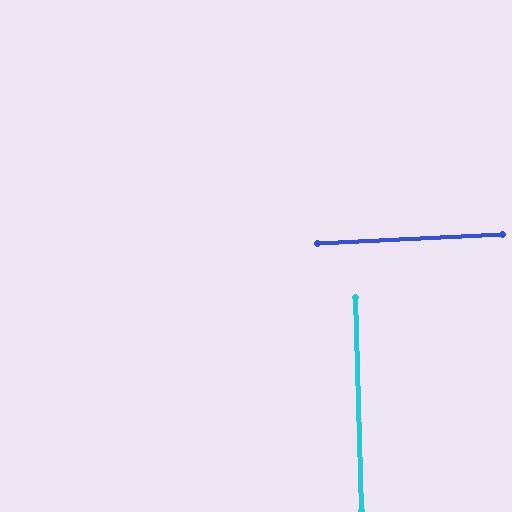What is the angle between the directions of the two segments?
Approximately 89 degrees.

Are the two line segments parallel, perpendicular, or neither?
Perpendicular — they meet at approximately 89°.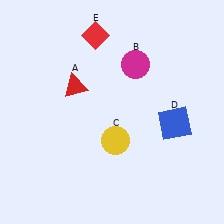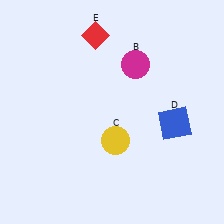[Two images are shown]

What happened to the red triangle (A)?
The red triangle (A) was removed in Image 2. It was in the top-left area of Image 1.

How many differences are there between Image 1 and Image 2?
There is 1 difference between the two images.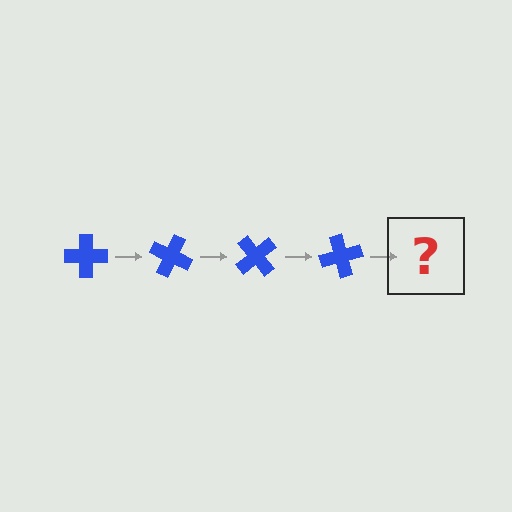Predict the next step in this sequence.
The next step is a blue cross rotated 100 degrees.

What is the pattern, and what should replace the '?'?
The pattern is that the cross rotates 25 degrees each step. The '?' should be a blue cross rotated 100 degrees.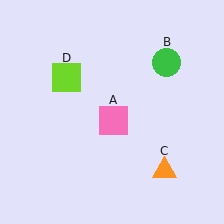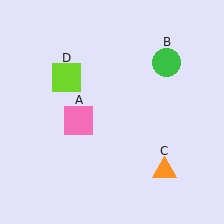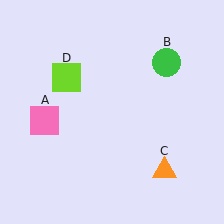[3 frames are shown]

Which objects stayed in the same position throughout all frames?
Green circle (object B) and orange triangle (object C) and lime square (object D) remained stationary.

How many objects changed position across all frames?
1 object changed position: pink square (object A).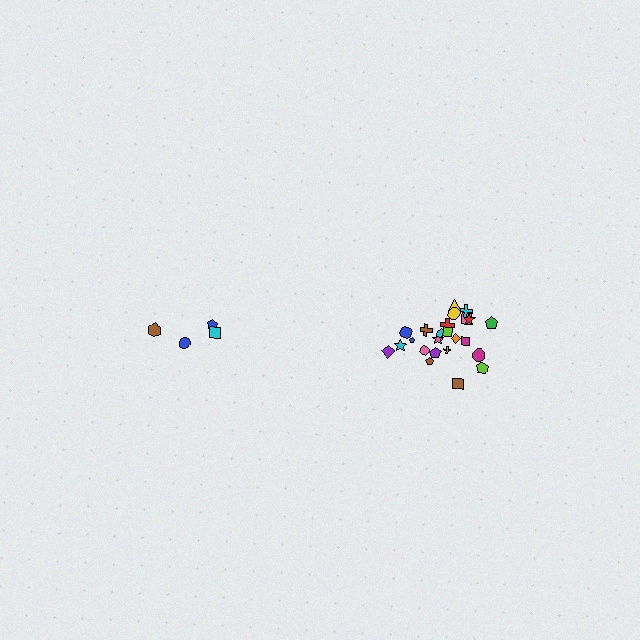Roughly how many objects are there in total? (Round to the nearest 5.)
Roughly 30 objects in total.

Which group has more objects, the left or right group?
The right group.